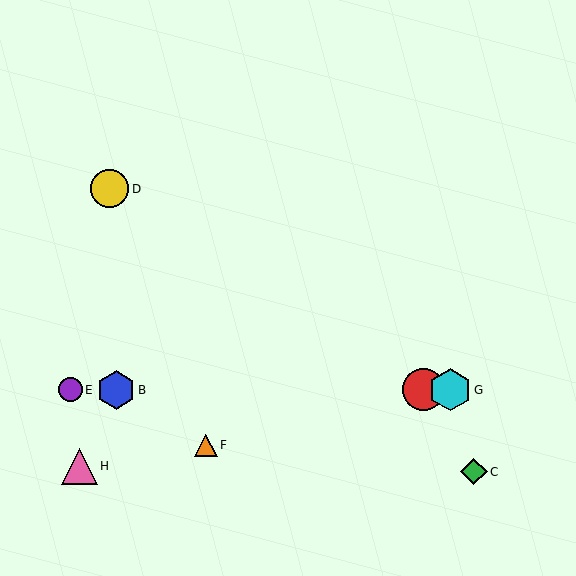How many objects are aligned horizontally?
4 objects (A, B, E, G) are aligned horizontally.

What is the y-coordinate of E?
Object E is at y≈390.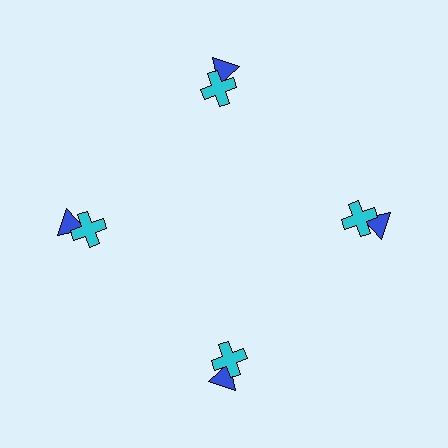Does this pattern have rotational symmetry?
Yes, this pattern has 4-fold rotational symmetry. It looks the same after rotating 90 degrees around the center.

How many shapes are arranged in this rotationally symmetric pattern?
There are 8 shapes, arranged in 4 groups of 2.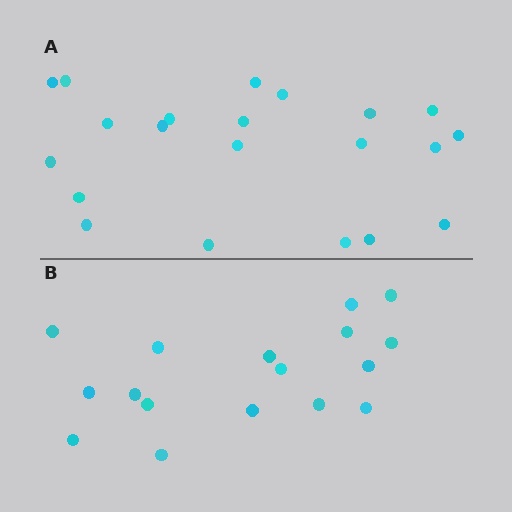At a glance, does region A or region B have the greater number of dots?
Region A (the top region) has more dots.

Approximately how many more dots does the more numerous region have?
Region A has about 4 more dots than region B.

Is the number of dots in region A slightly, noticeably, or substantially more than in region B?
Region A has only slightly more — the two regions are fairly close. The ratio is roughly 1.2 to 1.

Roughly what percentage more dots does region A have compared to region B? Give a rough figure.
About 25% more.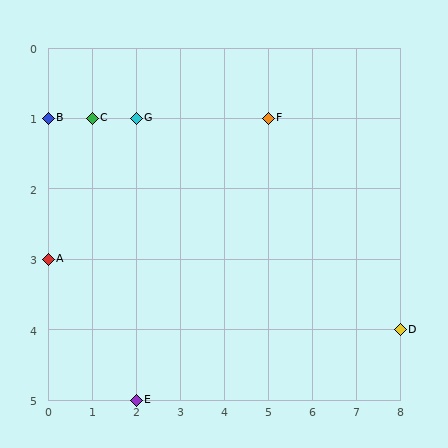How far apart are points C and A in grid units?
Points C and A are 1 column and 2 rows apart (about 2.2 grid units diagonally).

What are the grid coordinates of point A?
Point A is at grid coordinates (0, 3).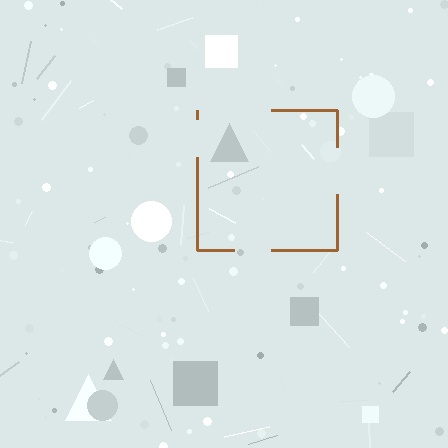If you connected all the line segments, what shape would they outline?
They would outline a square.